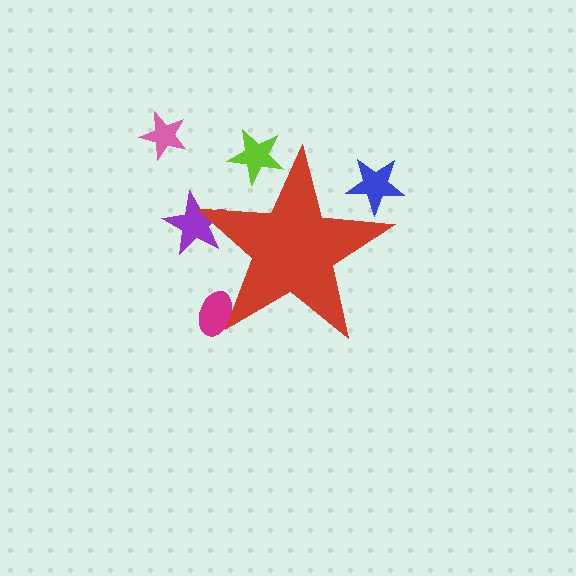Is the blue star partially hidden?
Yes, the blue star is partially hidden behind the red star.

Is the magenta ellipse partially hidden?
Yes, the magenta ellipse is partially hidden behind the red star.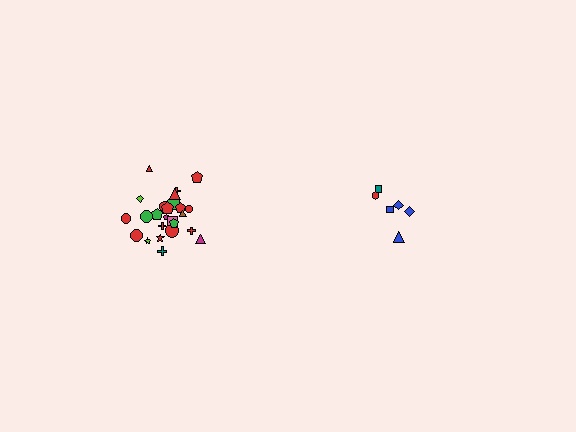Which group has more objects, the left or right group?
The left group.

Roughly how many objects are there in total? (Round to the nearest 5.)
Roughly 30 objects in total.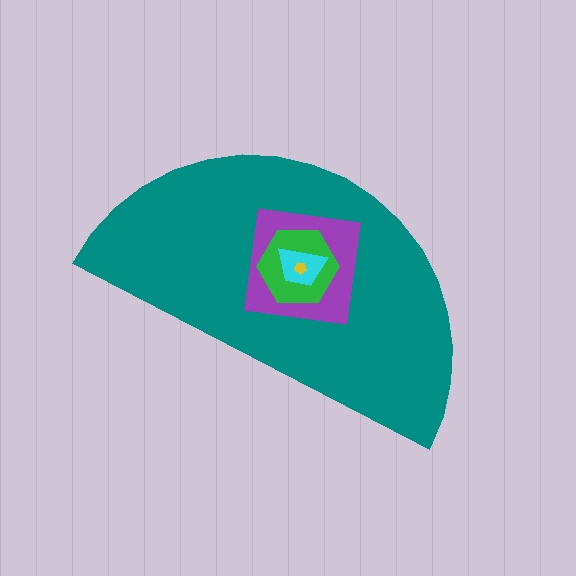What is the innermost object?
The yellow pentagon.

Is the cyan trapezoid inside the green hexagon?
Yes.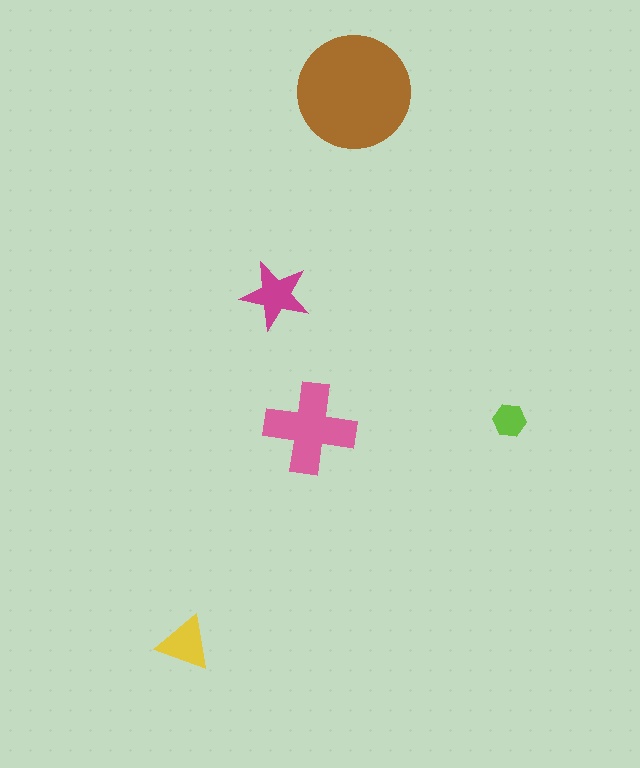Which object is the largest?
The brown circle.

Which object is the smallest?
The lime hexagon.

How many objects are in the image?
There are 5 objects in the image.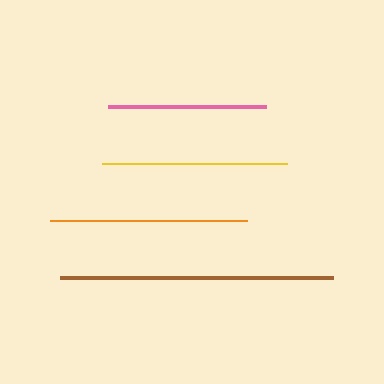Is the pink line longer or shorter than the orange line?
The orange line is longer than the pink line.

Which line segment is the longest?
The brown line is the longest at approximately 273 pixels.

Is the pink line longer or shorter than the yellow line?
The yellow line is longer than the pink line.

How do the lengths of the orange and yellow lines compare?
The orange and yellow lines are approximately the same length.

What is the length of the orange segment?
The orange segment is approximately 197 pixels long.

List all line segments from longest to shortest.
From longest to shortest: brown, orange, yellow, pink.